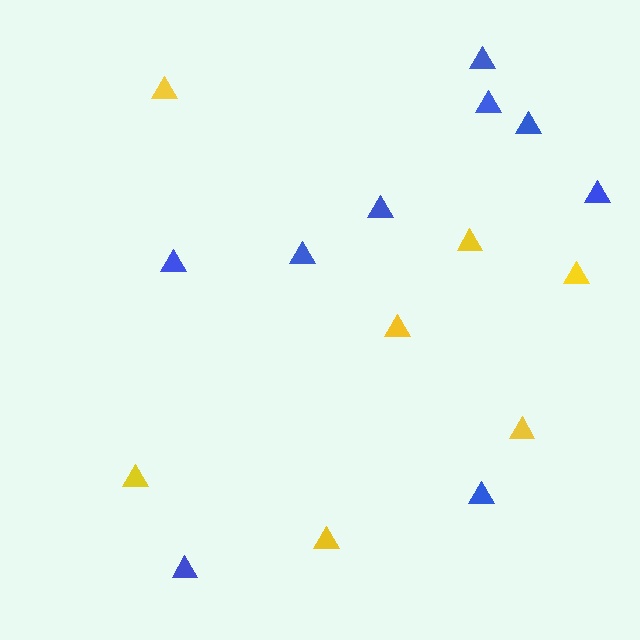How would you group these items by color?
There are 2 groups: one group of yellow triangles (7) and one group of blue triangles (9).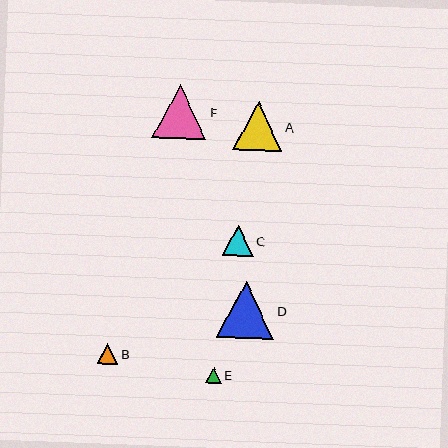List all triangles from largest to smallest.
From largest to smallest: D, F, A, C, B, E.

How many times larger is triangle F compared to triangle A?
Triangle F is approximately 1.1 times the size of triangle A.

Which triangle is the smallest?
Triangle E is the smallest with a size of approximately 16 pixels.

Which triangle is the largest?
Triangle D is the largest with a size of approximately 57 pixels.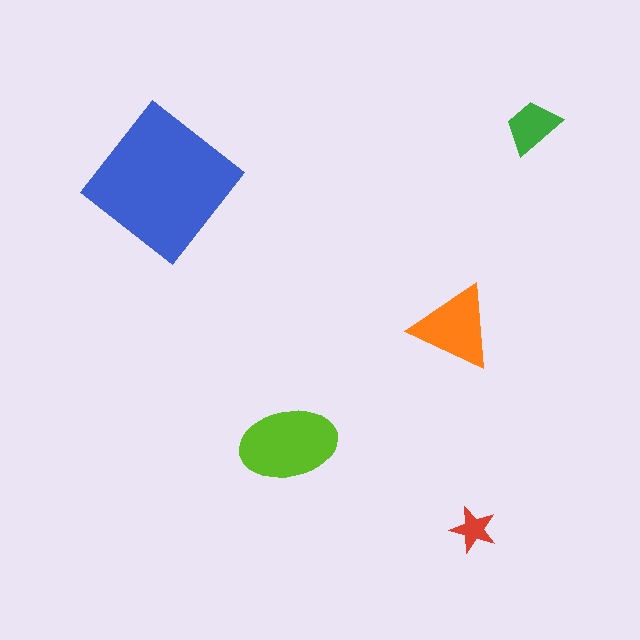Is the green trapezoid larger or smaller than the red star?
Larger.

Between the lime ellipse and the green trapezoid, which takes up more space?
The lime ellipse.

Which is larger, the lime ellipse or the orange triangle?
The lime ellipse.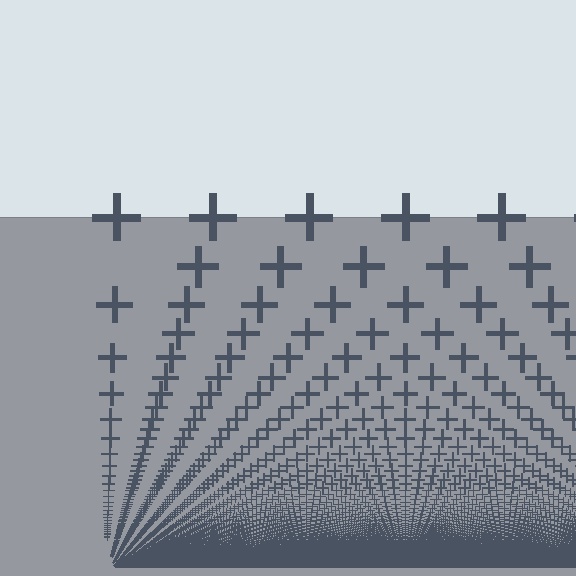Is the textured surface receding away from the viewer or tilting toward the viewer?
The surface appears to tilt toward the viewer. Texture elements get larger and sparser toward the top.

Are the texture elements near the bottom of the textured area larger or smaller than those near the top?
Smaller. The gradient is inverted — elements near the bottom are smaller and denser.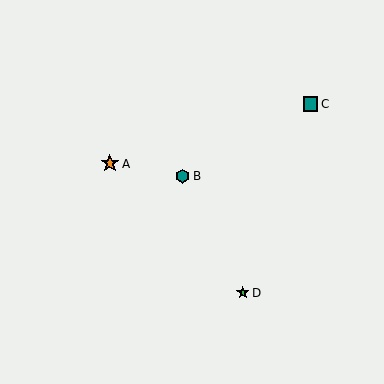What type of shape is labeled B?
Shape B is a teal hexagon.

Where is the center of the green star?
The center of the green star is at (243, 293).